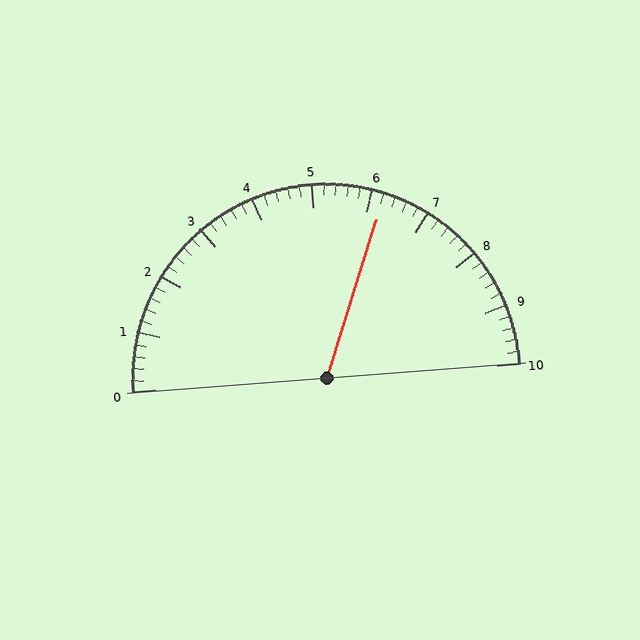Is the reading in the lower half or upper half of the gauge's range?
The reading is in the upper half of the range (0 to 10).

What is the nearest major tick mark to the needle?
The nearest major tick mark is 6.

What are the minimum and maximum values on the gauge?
The gauge ranges from 0 to 10.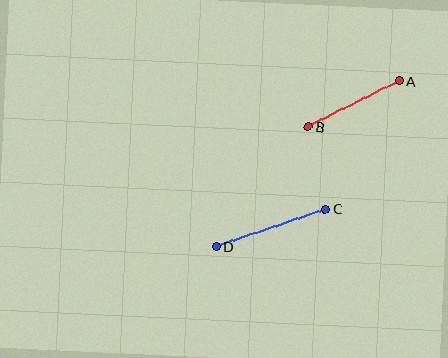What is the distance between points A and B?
The distance is approximately 102 pixels.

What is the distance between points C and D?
The distance is approximately 116 pixels.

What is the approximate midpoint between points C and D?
The midpoint is at approximately (271, 228) pixels.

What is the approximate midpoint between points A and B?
The midpoint is at approximately (354, 104) pixels.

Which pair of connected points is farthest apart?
Points C and D are farthest apart.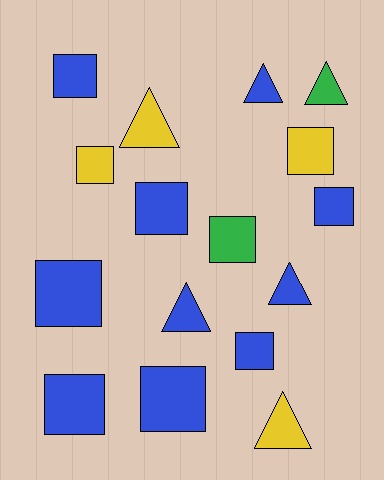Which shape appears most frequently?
Square, with 10 objects.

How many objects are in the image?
There are 16 objects.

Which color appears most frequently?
Blue, with 10 objects.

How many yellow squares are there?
There are 2 yellow squares.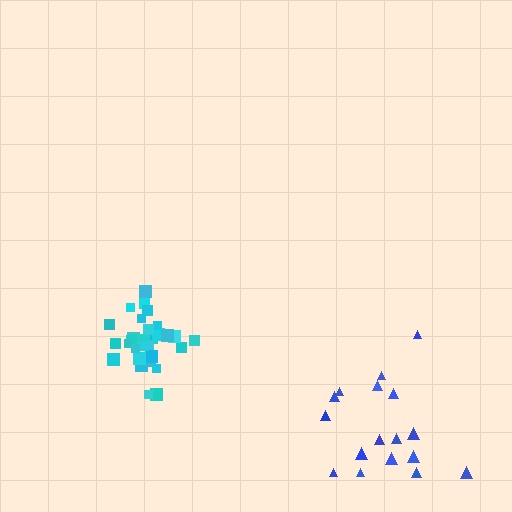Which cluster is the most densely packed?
Cyan.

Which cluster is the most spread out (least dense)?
Blue.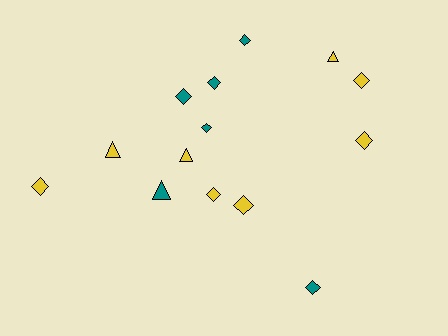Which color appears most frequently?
Yellow, with 8 objects.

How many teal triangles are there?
There is 1 teal triangle.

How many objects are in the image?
There are 14 objects.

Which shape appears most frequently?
Diamond, with 10 objects.